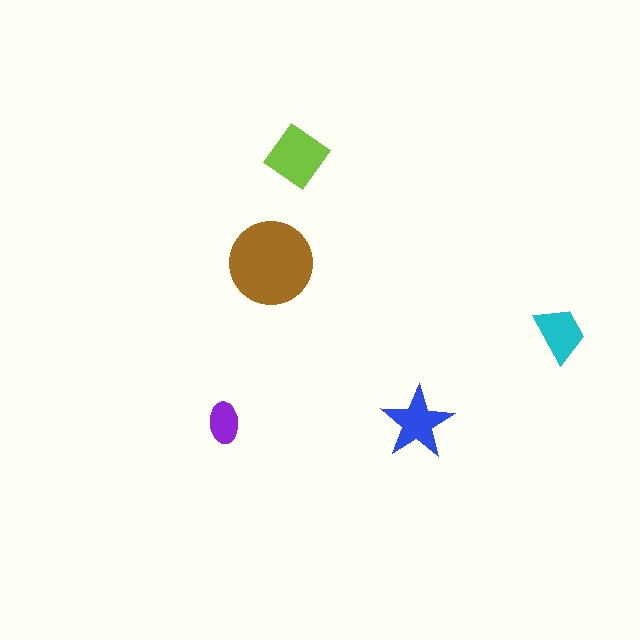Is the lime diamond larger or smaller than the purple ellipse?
Larger.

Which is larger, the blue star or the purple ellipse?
The blue star.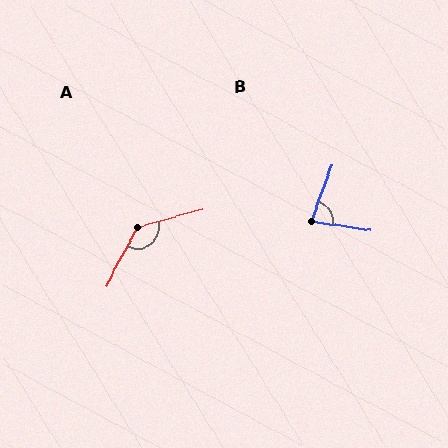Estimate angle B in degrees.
Approximately 78 degrees.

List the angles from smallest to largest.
B (78°), A (134°).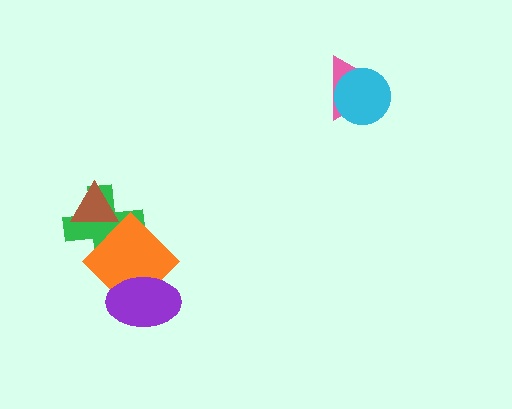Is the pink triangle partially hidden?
Yes, it is partially covered by another shape.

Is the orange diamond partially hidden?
Yes, it is partially covered by another shape.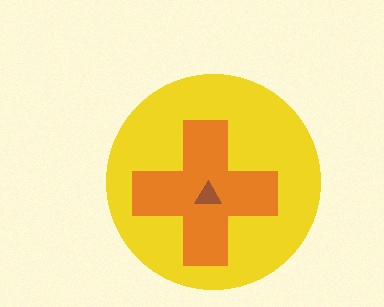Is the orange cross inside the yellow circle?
Yes.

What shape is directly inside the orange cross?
The brown triangle.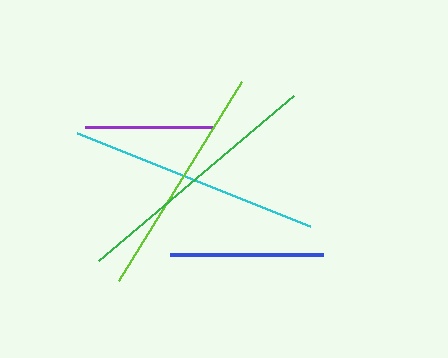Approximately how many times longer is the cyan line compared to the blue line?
The cyan line is approximately 1.6 times the length of the blue line.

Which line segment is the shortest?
The purple line is the shortest at approximately 129 pixels.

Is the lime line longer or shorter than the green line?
The green line is longer than the lime line.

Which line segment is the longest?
The green line is the longest at approximately 255 pixels.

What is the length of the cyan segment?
The cyan segment is approximately 252 pixels long.